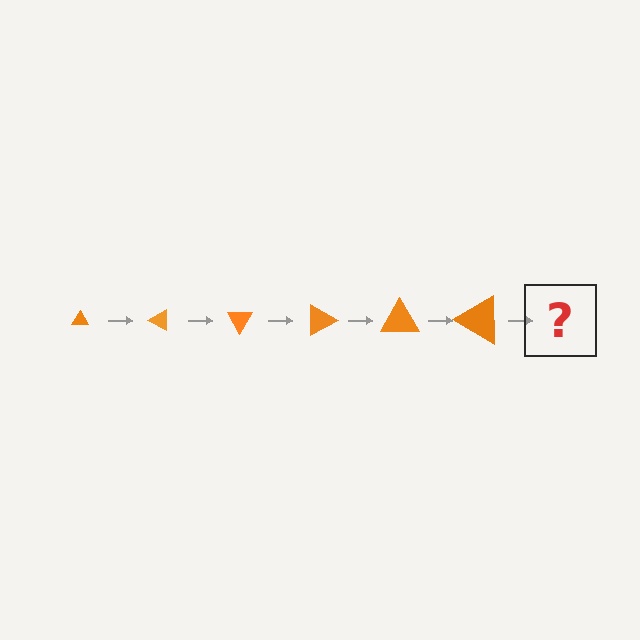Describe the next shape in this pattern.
It should be a triangle, larger than the previous one and rotated 180 degrees from the start.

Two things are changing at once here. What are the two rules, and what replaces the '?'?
The two rules are that the triangle grows larger each step and it rotates 30 degrees each step. The '?' should be a triangle, larger than the previous one and rotated 180 degrees from the start.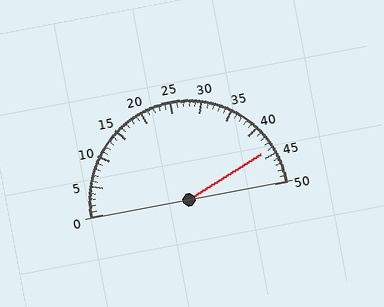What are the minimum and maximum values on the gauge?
The gauge ranges from 0 to 50.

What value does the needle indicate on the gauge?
The needle indicates approximately 44.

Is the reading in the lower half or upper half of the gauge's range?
The reading is in the upper half of the range (0 to 50).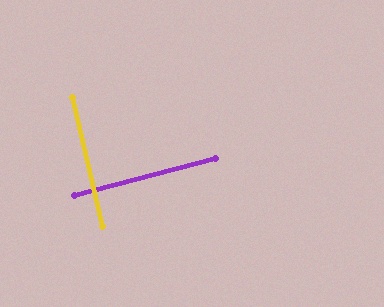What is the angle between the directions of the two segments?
Approximately 88 degrees.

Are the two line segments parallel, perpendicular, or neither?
Perpendicular — they meet at approximately 88°.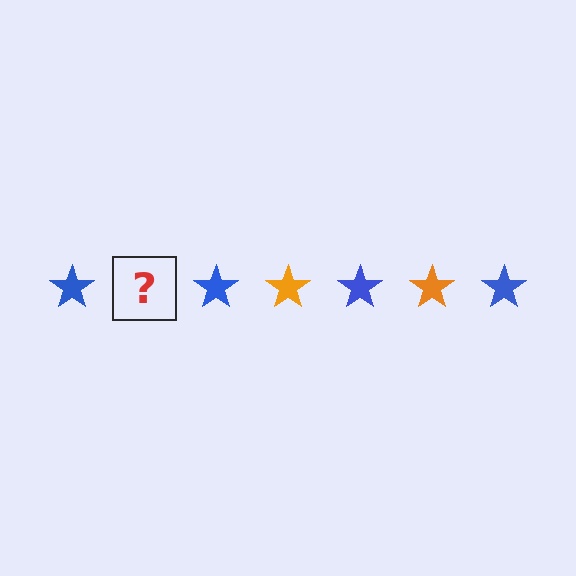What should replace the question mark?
The question mark should be replaced with an orange star.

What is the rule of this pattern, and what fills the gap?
The rule is that the pattern cycles through blue, orange stars. The gap should be filled with an orange star.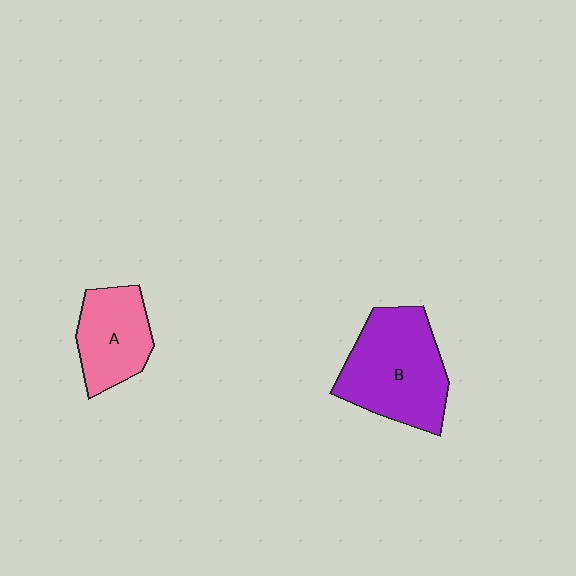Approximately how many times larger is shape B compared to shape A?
Approximately 1.6 times.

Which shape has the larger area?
Shape B (purple).